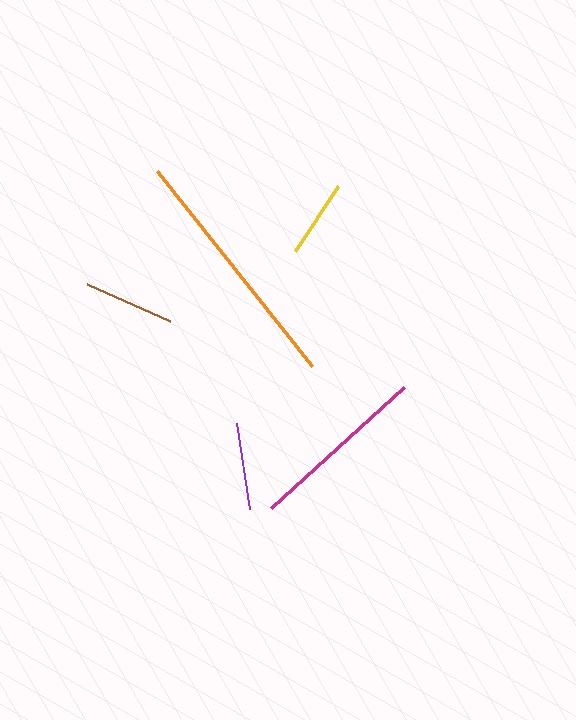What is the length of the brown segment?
The brown segment is approximately 91 pixels long.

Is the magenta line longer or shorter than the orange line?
The orange line is longer than the magenta line.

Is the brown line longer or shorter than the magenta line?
The magenta line is longer than the brown line.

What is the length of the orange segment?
The orange segment is approximately 250 pixels long.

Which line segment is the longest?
The orange line is the longest at approximately 250 pixels.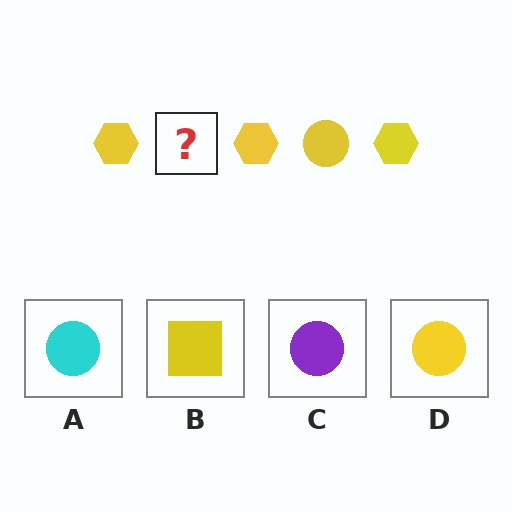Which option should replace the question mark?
Option D.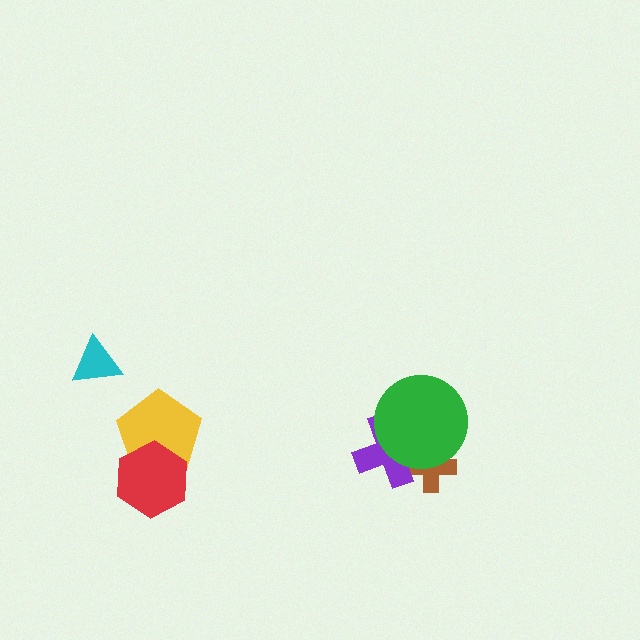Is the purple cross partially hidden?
Yes, it is partially covered by another shape.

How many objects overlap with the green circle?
2 objects overlap with the green circle.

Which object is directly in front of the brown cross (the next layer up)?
The purple cross is directly in front of the brown cross.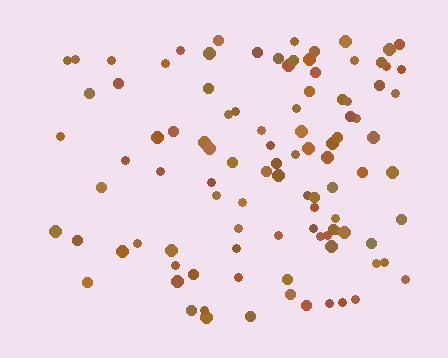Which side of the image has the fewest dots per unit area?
The left.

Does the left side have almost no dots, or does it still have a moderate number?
Still a moderate number, just noticeably fewer than the right.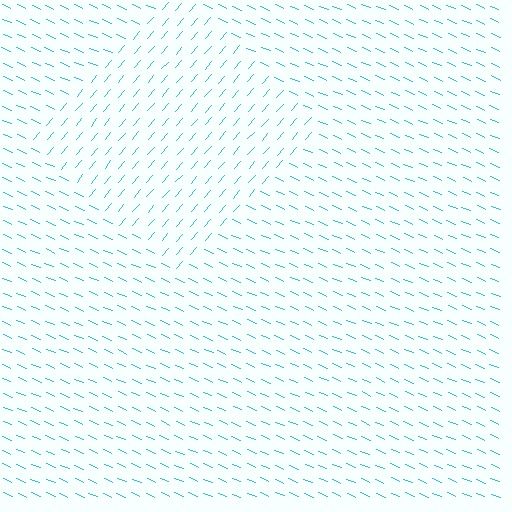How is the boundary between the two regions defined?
The boundary is defined purely by a change in line orientation (approximately 73 degrees difference). All lines are the same color and thickness.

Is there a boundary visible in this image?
Yes, there is a texture boundary formed by a change in line orientation.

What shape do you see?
I see a diamond.